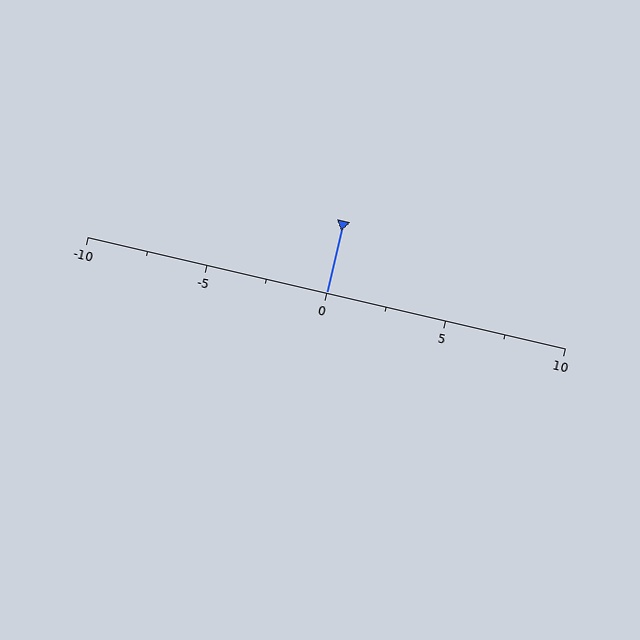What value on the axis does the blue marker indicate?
The marker indicates approximately 0.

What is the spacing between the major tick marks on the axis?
The major ticks are spaced 5 apart.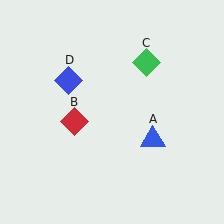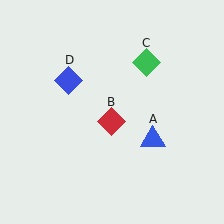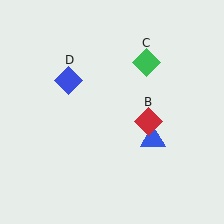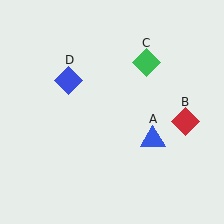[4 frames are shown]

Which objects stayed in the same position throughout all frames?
Blue triangle (object A) and green diamond (object C) and blue diamond (object D) remained stationary.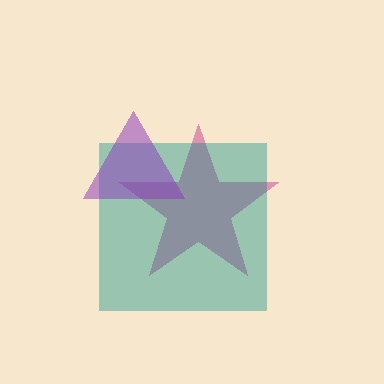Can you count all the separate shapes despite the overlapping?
Yes, there are 3 separate shapes.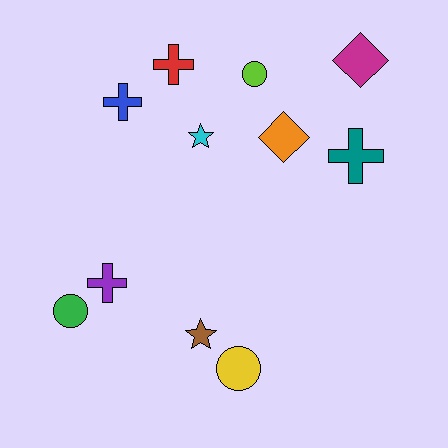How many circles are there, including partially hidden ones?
There are 3 circles.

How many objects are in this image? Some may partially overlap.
There are 11 objects.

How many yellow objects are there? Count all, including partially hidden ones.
There is 1 yellow object.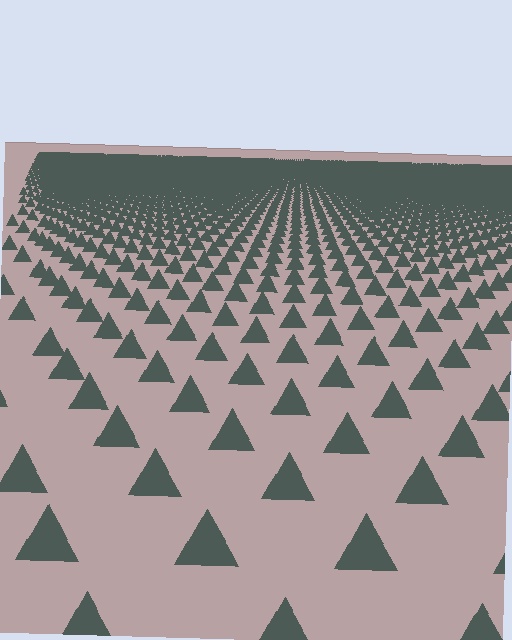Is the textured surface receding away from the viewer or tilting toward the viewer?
The surface is receding away from the viewer. Texture elements get smaller and denser toward the top.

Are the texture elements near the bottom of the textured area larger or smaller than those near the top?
Larger. Near the bottom, elements are closer to the viewer and appear at a bigger on-screen size.